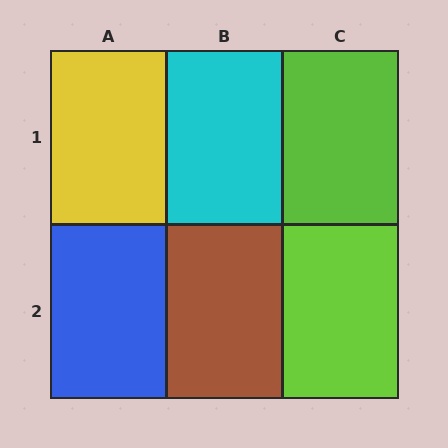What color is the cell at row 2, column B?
Brown.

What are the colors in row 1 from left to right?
Yellow, cyan, lime.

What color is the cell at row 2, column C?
Lime.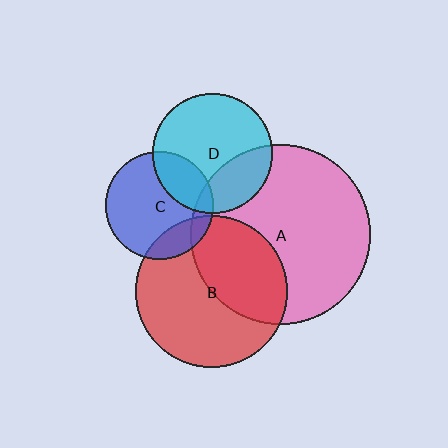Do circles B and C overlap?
Yes.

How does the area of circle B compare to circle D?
Approximately 1.6 times.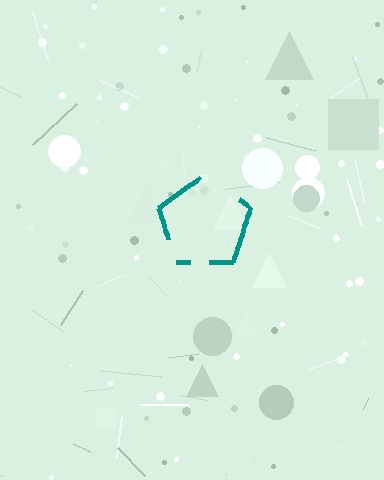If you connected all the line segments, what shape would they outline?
They would outline a pentagon.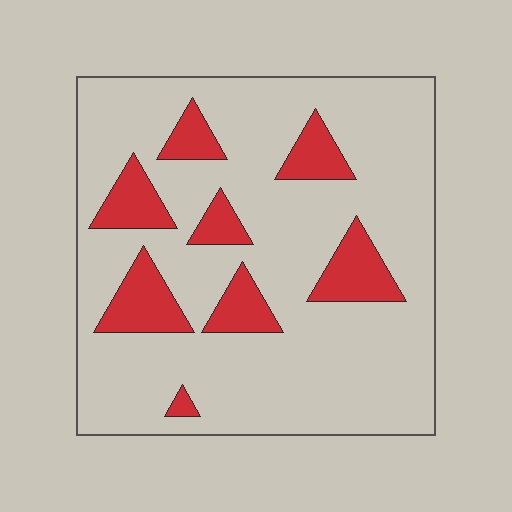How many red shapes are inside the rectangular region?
8.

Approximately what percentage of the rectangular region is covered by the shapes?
Approximately 20%.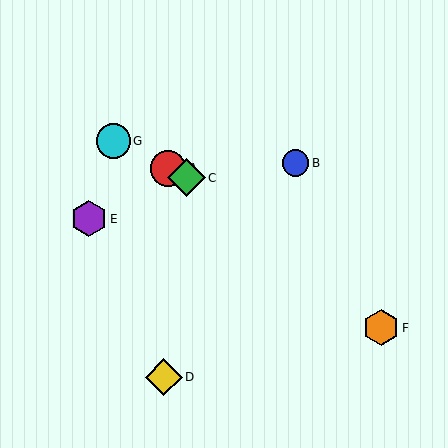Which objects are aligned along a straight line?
Objects A, C, G are aligned along a straight line.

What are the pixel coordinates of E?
Object E is at (89, 219).